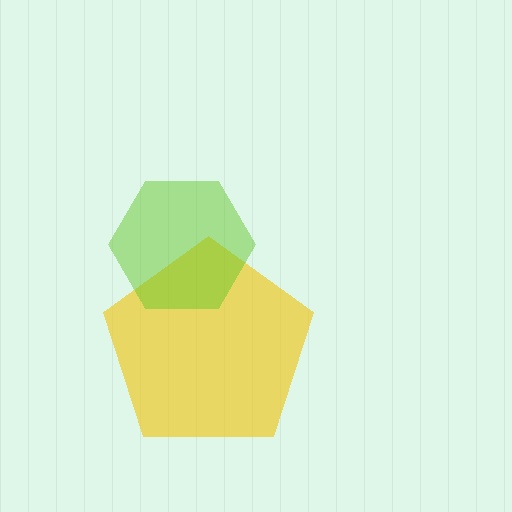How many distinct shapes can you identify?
There are 2 distinct shapes: a yellow pentagon, a lime hexagon.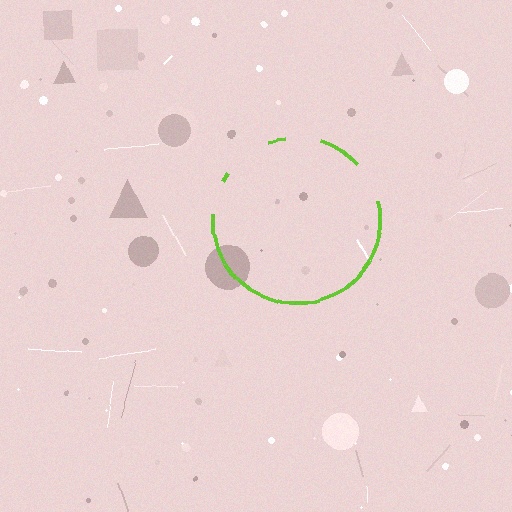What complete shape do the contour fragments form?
The contour fragments form a circle.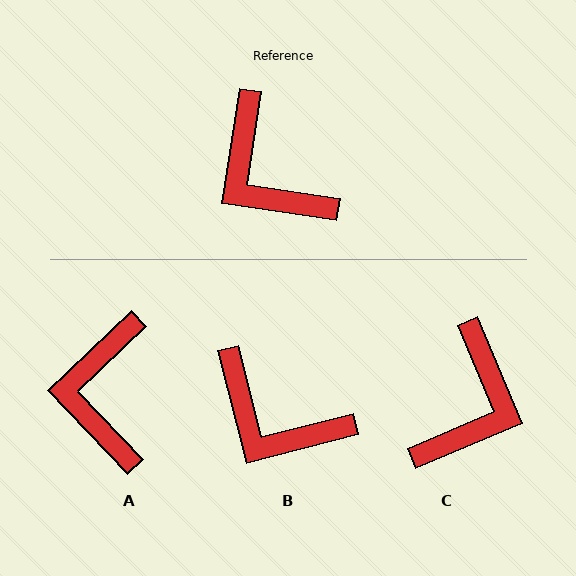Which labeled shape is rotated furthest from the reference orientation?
C, about 121 degrees away.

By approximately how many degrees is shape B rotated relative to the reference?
Approximately 23 degrees counter-clockwise.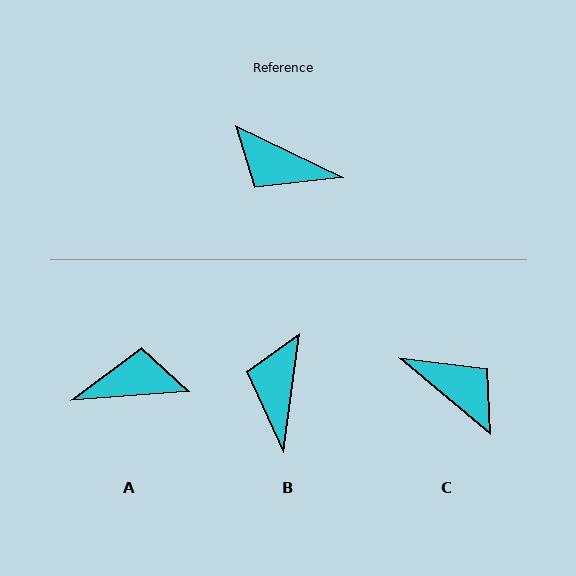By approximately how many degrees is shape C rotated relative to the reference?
Approximately 166 degrees counter-clockwise.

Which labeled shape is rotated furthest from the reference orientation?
C, about 166 degrees away.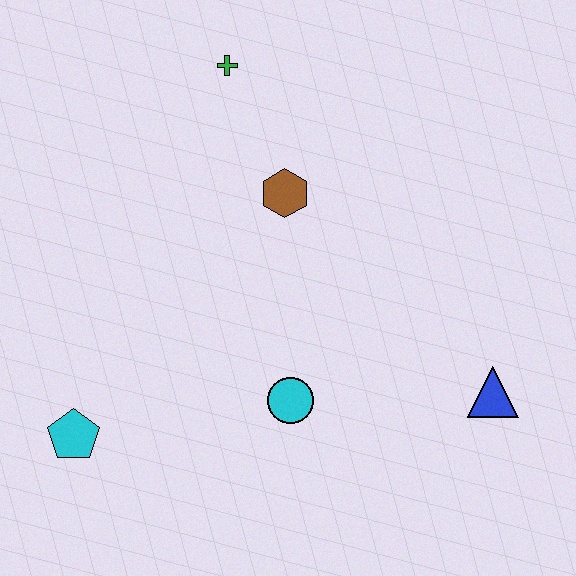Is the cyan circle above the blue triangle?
No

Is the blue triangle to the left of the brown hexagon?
No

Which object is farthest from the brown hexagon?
The cyan pentagon is farthest from the brown hexagon.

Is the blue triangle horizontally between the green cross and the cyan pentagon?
No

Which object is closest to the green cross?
The brown hexagon is closest to the green cross.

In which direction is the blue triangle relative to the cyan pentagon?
The blue triangle is to the right of the cyan pentagon.